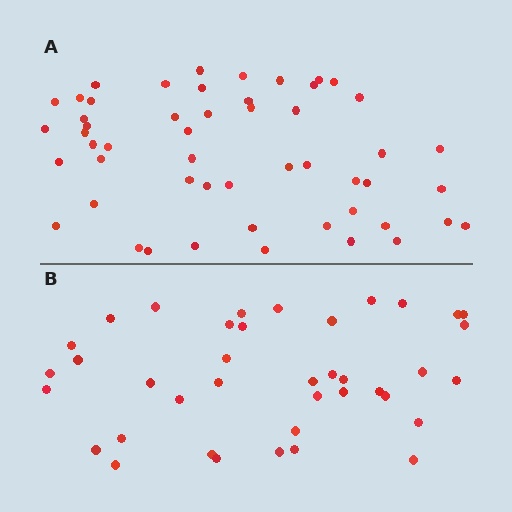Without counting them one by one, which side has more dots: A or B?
Region A (the top region) has more dots.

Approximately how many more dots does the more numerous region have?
Region A has approximately 15 more dots than region B.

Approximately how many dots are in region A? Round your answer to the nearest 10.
About 50 dots. (The exact count is 52, which rounds to 50.)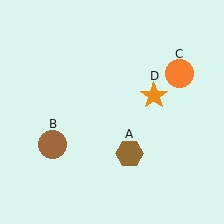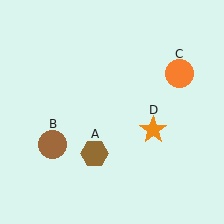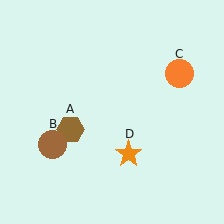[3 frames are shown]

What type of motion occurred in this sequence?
The brown hexagon (object A), orange star (object D) rotated clockwise around the center of the scene.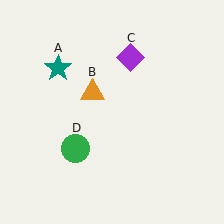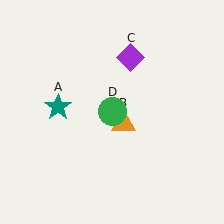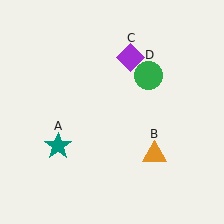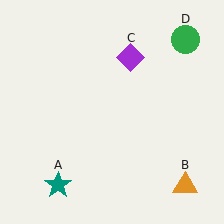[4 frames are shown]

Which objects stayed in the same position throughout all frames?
Purple diamond (object C) remained stationary.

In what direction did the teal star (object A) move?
The teal star (object A) moved down.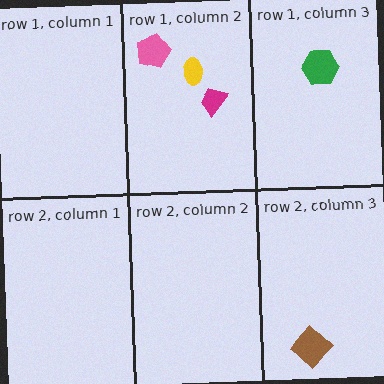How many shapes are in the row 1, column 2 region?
3.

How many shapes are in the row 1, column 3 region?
1.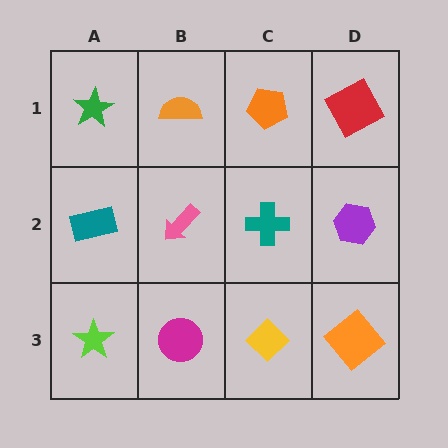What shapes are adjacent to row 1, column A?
A teal rectangle (row 2, column A), an orange semicircle (row 1, column B).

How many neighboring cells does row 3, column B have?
3.